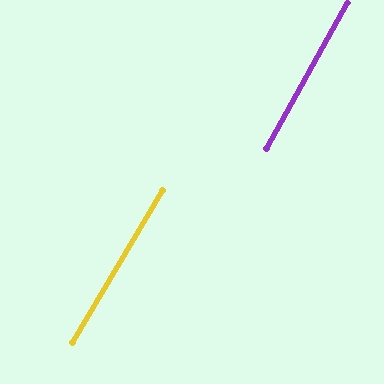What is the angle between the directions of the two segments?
Approximately 2 degrees.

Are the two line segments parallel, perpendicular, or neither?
Parallel — their directions differ by only 1.8°.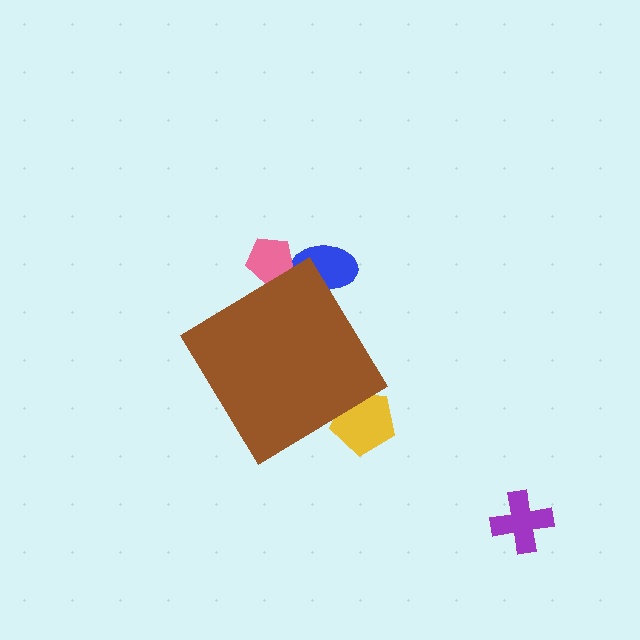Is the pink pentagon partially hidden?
Yes, the pink pentagon is partially hidden behind the brown diamond.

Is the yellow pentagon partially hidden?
Yes, the yellow pentagon is partially hidden behind the brown diamond.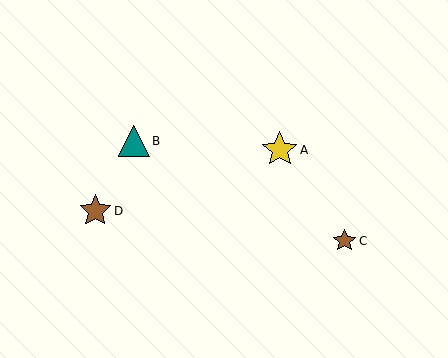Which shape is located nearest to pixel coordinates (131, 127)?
The teal triangle (labeled B) at (134, 141) is nearest to that location.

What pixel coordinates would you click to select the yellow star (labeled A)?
Click at (280, 150) to select the yellow star A.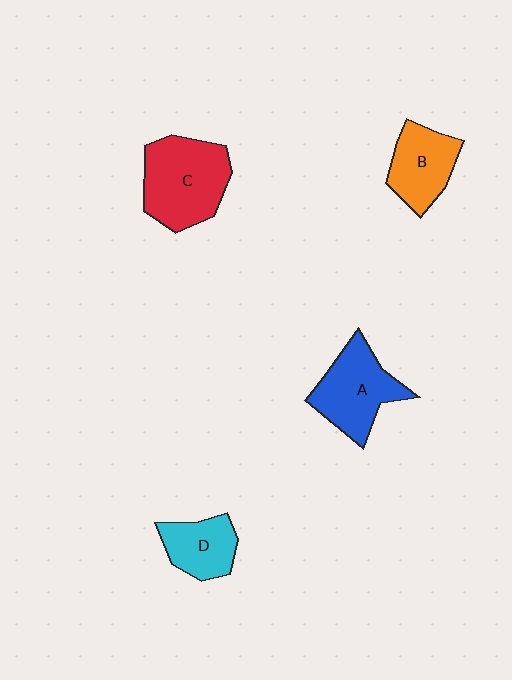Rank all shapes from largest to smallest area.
From largest to smallest: C (red), A (blue), B (orange), D (cyan).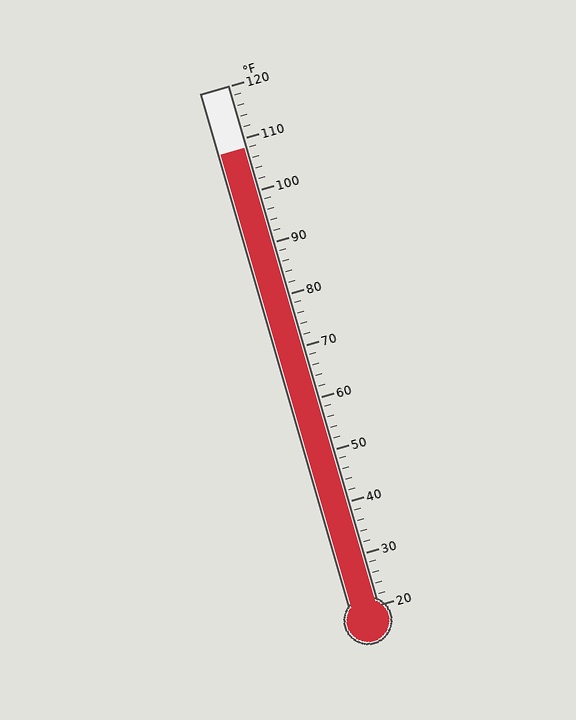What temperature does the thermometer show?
The thermometer shows approximately 108°F.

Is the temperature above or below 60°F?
The temperature is above 60°F.